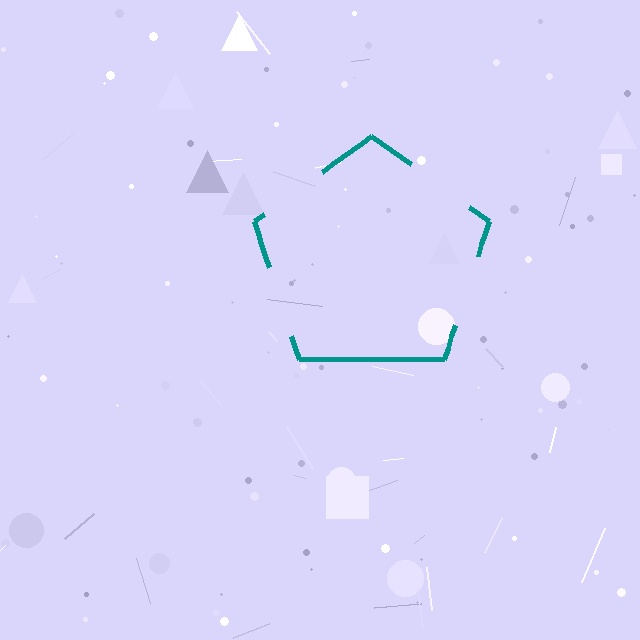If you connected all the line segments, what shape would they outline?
They would outline a pentagon.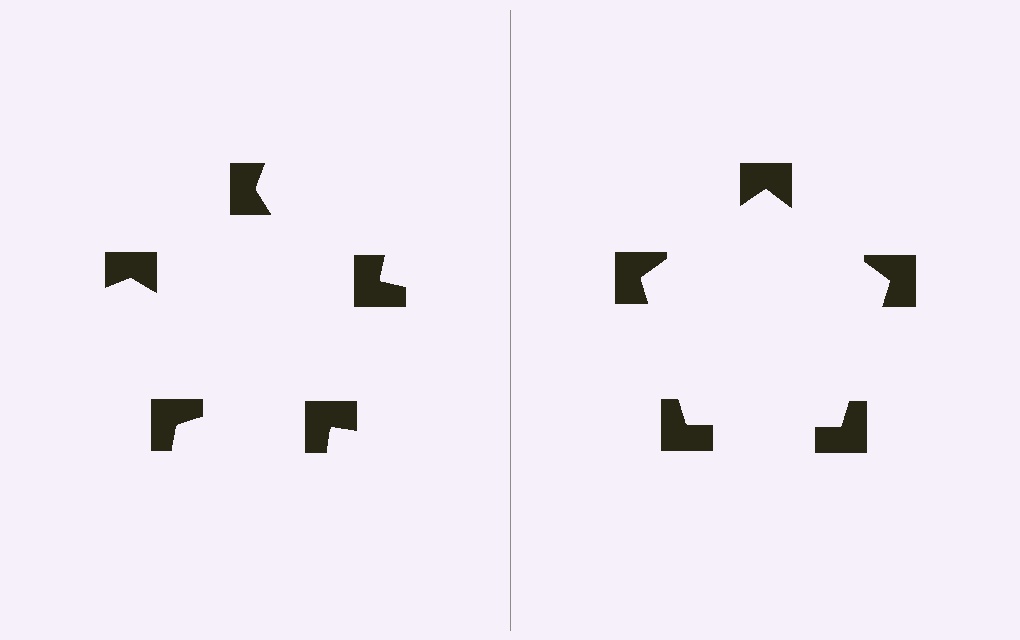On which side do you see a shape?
An illusory pentagon appears on the right side. On the left side the wedge cuts are rotated, so no coherent shape forms.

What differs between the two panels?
The notched squares are positioned identically on both sides; only the wedge orientations differ. On the right they align to a pentagon; on the left they are misaligned.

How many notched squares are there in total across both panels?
10 — 5 on each side.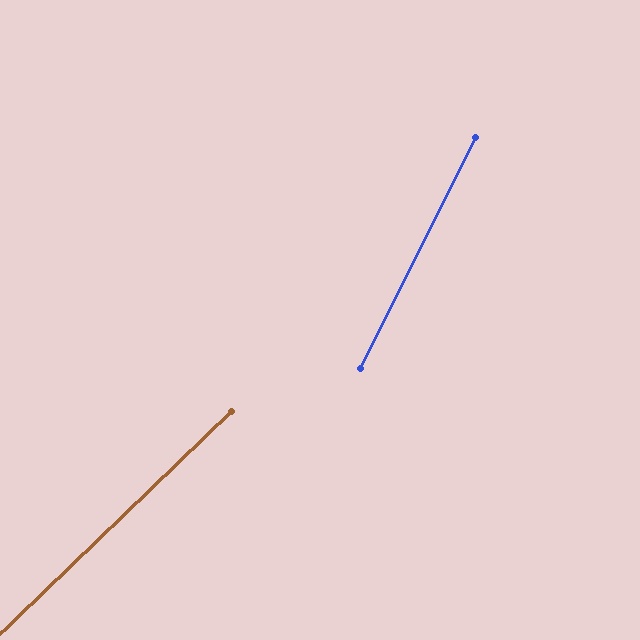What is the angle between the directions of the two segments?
Approximately 20 degrees.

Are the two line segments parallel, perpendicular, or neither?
Neither parallel nor perpendicular — they differ by about 20°.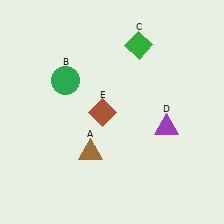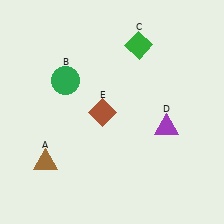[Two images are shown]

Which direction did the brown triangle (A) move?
The brown triangle (A) moved left.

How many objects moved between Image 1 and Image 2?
1 object moved between the two images.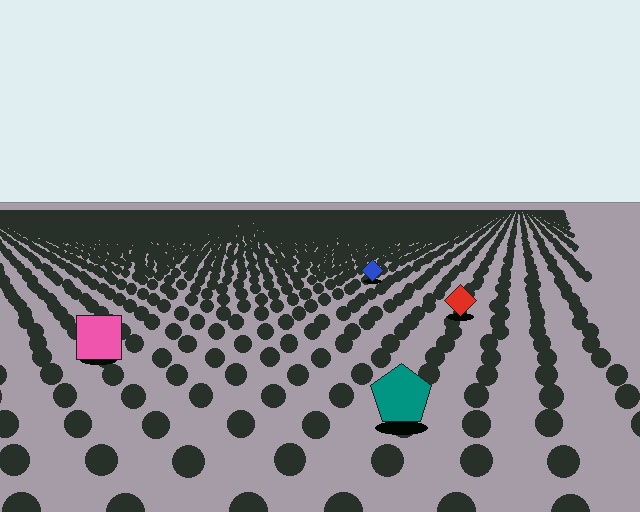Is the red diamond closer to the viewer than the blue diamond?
Yes. The red diamond is closer — you can tell from the texture gradient: the ground texture is coarser near it.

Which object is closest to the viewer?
The teal pentagon is closest. The texture marks near it are larger and more spread out.